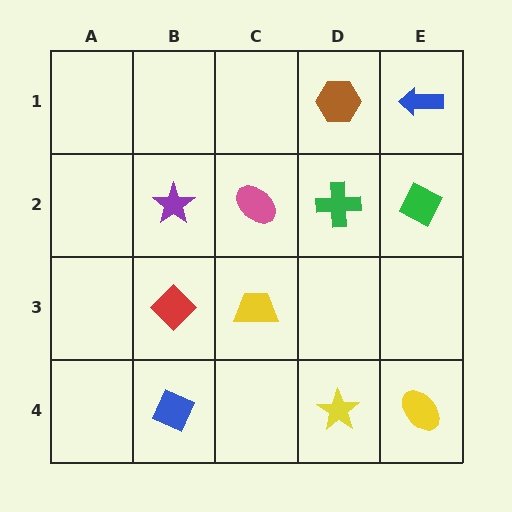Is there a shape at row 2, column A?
No, that cell is empty.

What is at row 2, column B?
A purple star.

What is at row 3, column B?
A red diamond.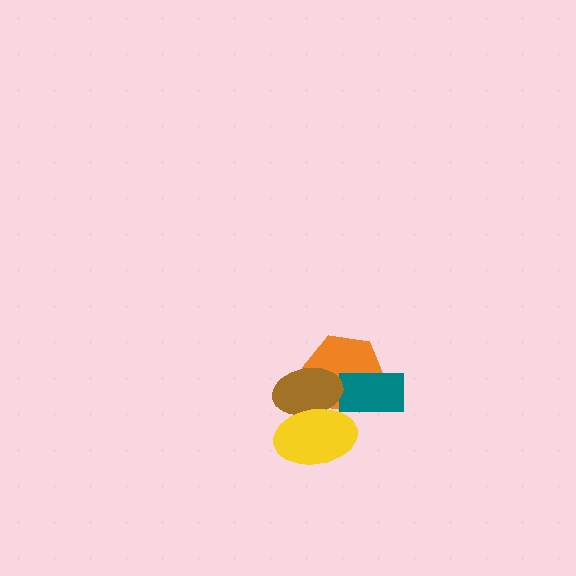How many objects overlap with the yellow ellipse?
2 objects overlap with the yellow ellipse.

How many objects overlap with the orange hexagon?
3 objects overlap with the orange hexagon.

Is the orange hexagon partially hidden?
Yes, it is partially covered by another shape.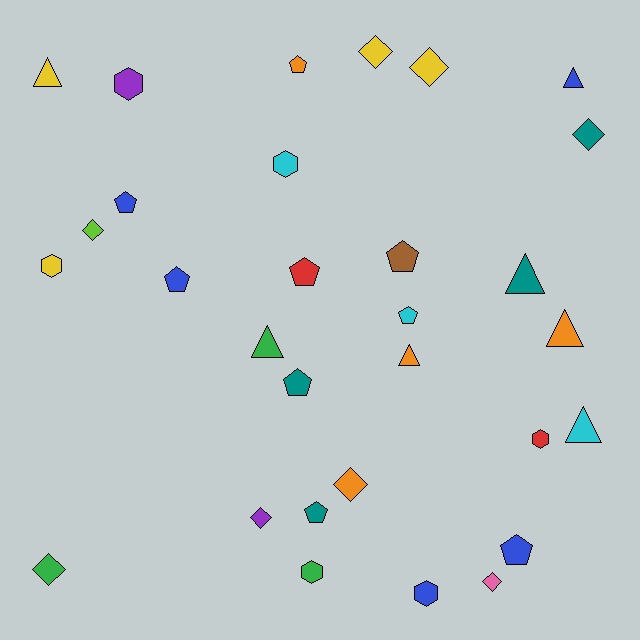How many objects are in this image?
There are 30 objects.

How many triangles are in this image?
There are 7 triangles.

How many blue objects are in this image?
There are 5 blue objects.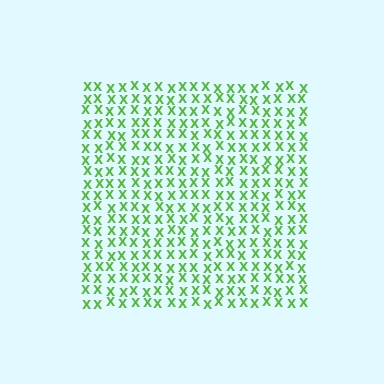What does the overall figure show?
The overall figure shows a square.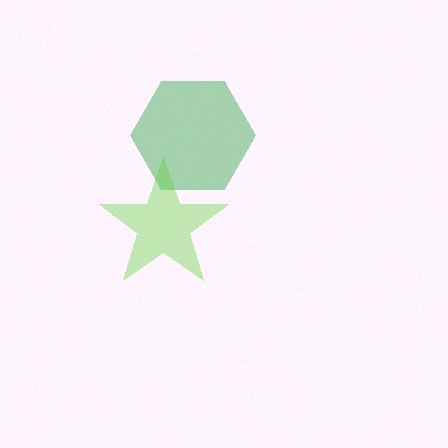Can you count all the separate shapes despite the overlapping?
Yes, there are 2 separate shapes.